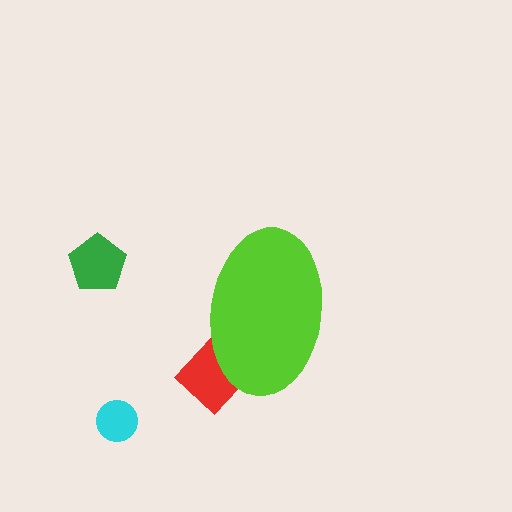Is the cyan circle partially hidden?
No, the cyan circle is fully visible.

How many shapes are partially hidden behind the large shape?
1 shape is partially hidden.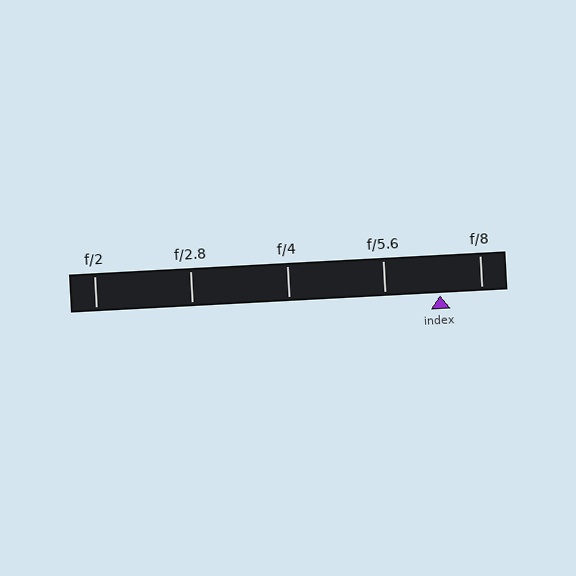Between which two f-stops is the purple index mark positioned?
The index mark is between f/5.6 and f/8.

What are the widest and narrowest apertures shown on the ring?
The widest aperture shown is f/2 and the narrowest is f/8.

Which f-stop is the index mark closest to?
The index mark is closest to f/8.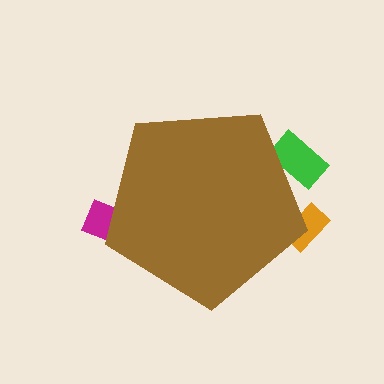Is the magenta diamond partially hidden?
Yes, the magenta diamond is partially hidden behind the brown pentagon.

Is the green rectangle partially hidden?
Yes, the green rectangle is partially hidden behind the brown pentagon.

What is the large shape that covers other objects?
A brown pentagon.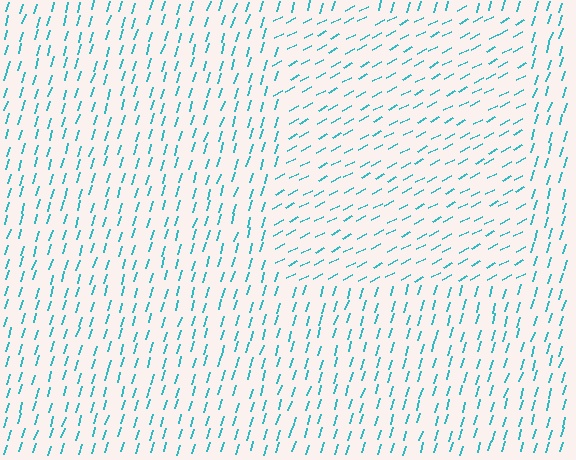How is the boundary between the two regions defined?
The boundary is defined purely by a change in line orientation (approximately 45 degrees difference). All lines are the same color and thickness.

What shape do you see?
I see a rectangle.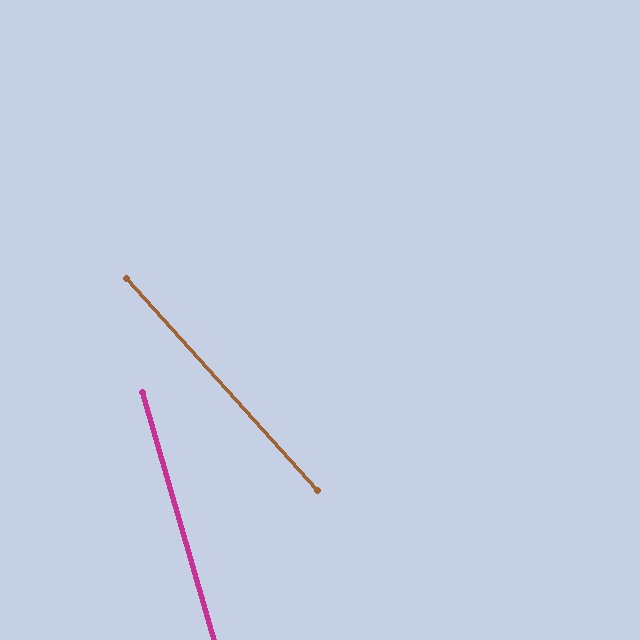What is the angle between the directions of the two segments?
Approximately 26 degrees.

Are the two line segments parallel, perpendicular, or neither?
Neither parallel nor perpendicular — they differ by about 26°.